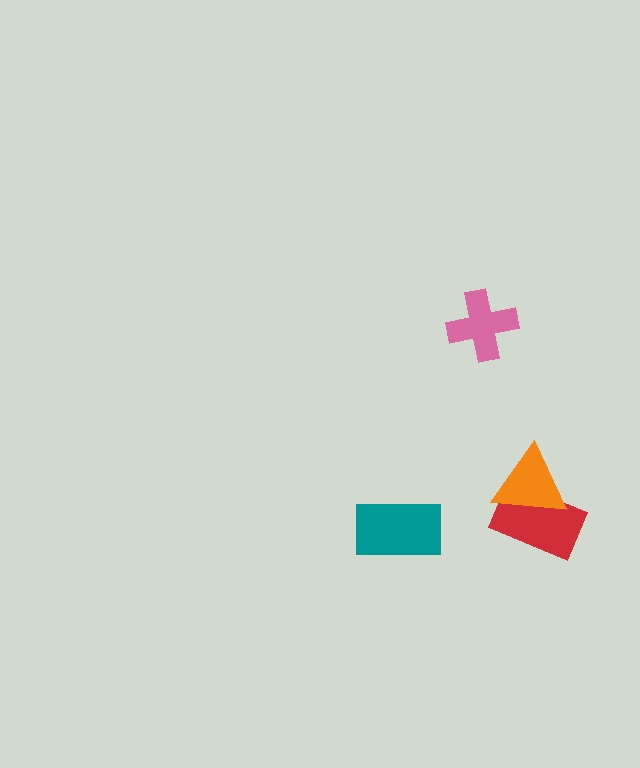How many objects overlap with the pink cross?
0 objects overlap with the pink cross.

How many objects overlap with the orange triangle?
1 object overlaps with the orange triangle.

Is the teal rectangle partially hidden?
No, no other shape covers it.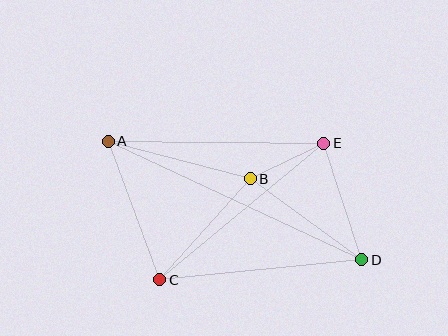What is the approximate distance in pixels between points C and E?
The distance between C and E is approximately 214 pixels.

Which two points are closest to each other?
Points B and E are closest to each other.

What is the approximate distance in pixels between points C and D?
The distance between C and D is approximately 203 pixels.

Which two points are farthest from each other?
Points A and D are farthest from each other.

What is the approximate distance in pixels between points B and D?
The distance between B and D is approximately 138 pixels.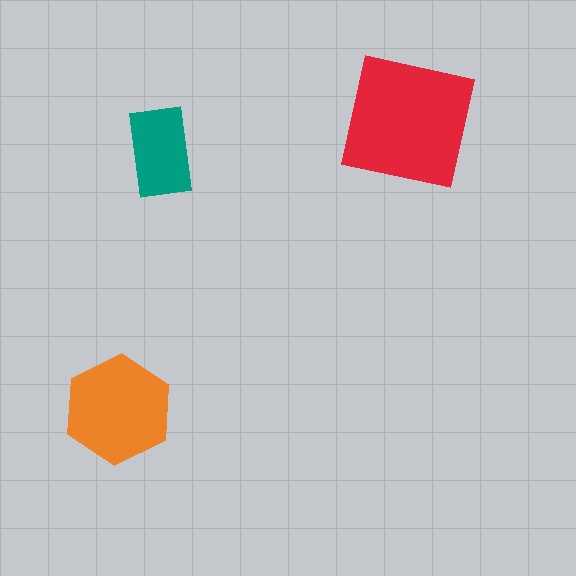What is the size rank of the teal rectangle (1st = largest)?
3rd.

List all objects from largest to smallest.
The red square, the orange hexagon, the teal rectangle.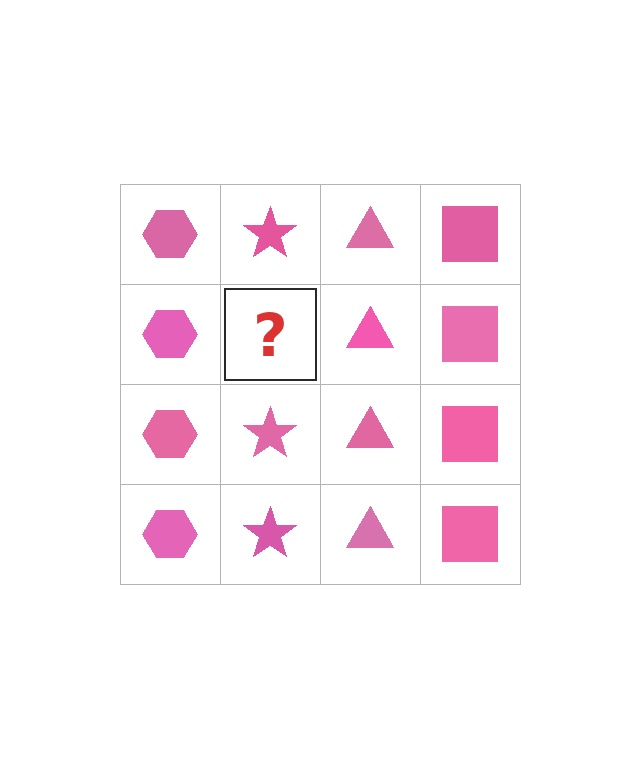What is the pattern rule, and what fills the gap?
The rule is that each column has a consistent shape. The gap should be filled with a pink star.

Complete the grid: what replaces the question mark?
The question mark should be replaced with a pink star.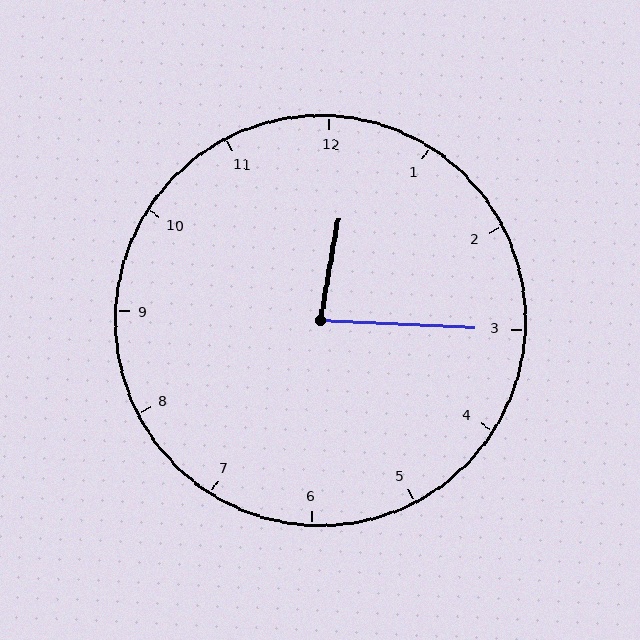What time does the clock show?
12:15.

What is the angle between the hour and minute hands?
Approximately 82 degrees.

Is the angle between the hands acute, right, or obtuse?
It is acute.